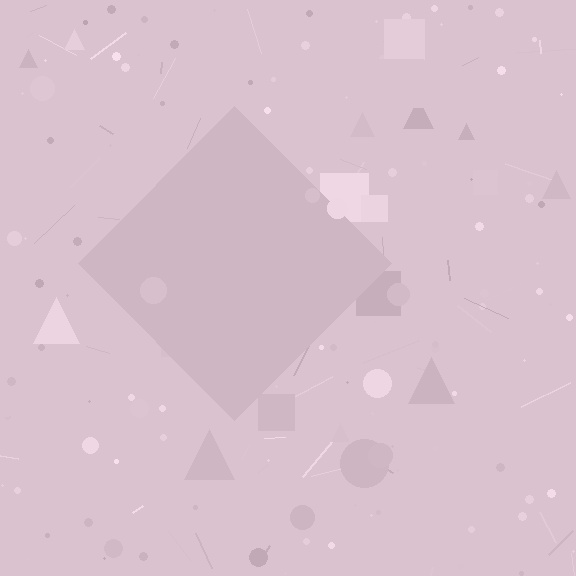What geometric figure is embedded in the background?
A diamond is embedded in the background.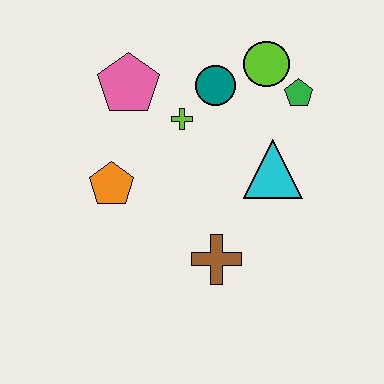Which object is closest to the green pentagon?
The lime circle is closest to the green pentagon.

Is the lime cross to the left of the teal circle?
Yes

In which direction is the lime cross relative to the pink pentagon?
The lime cross is to the right of the pink pentagon.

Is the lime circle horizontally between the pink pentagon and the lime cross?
No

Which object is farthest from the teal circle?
The brown cross is farthest from the teal circle.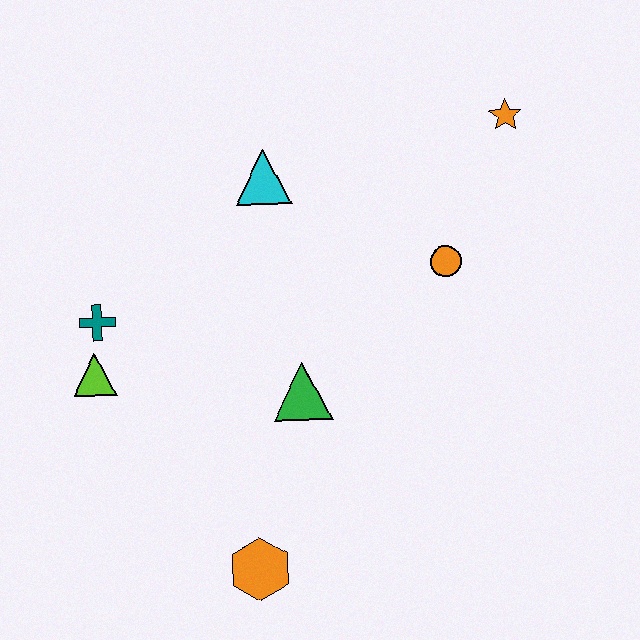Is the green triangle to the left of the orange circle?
Yes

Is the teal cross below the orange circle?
Yes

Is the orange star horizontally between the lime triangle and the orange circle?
No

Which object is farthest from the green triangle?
The orange star is farthest from the green triangle.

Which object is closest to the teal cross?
The lime triangle is closest to the teal cross.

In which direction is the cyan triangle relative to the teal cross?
The cyan triangle is to the right of the teal cross.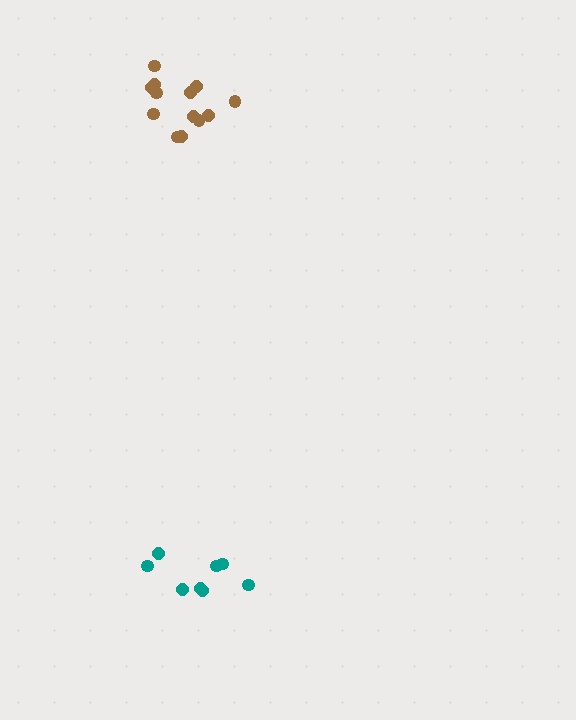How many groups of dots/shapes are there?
There are 2 groups.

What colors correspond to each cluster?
The clusters are colored: teal, brown.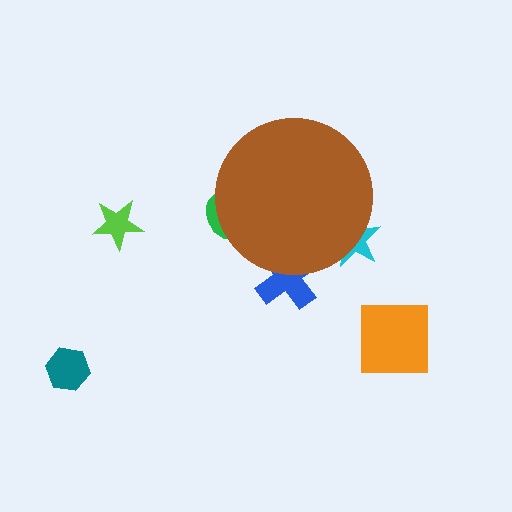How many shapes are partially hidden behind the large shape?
3 shapes are partially hidden.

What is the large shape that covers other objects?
A brown circle.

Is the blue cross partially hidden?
Yes, the blue cross is partially hidden behind the brown circle.